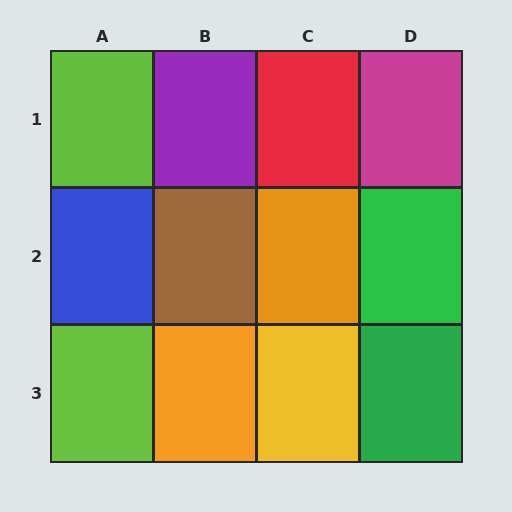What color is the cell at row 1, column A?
Lime.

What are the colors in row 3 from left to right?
Lime, orange, yellow, green.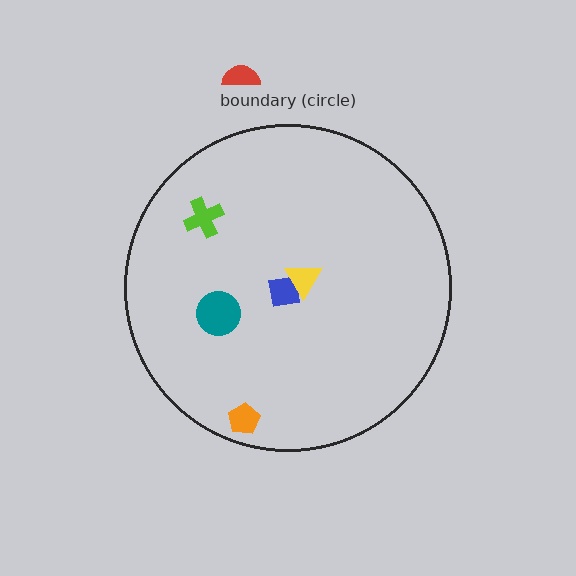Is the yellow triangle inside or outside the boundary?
Inside.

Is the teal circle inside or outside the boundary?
Inside.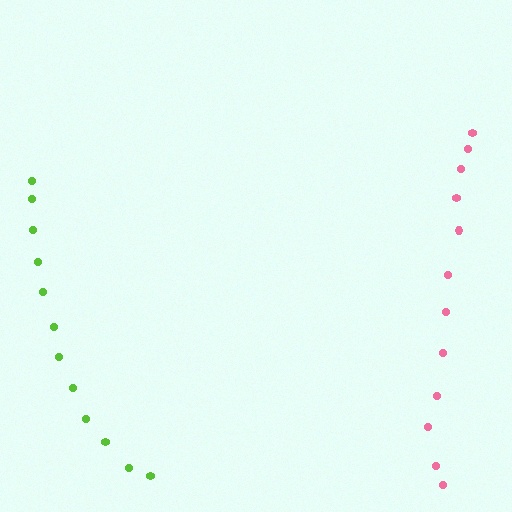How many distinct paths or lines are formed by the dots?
There are 2 distinct paths.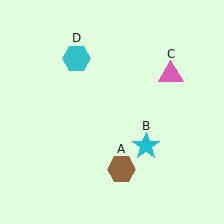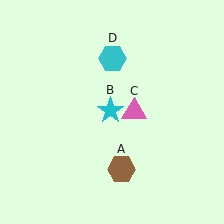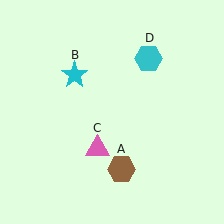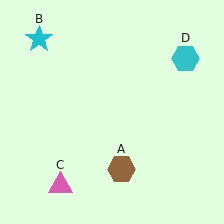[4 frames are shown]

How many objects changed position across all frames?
3 objects changed position: cyan star (object B), pink triangle (object C), cyan hexagon (object D).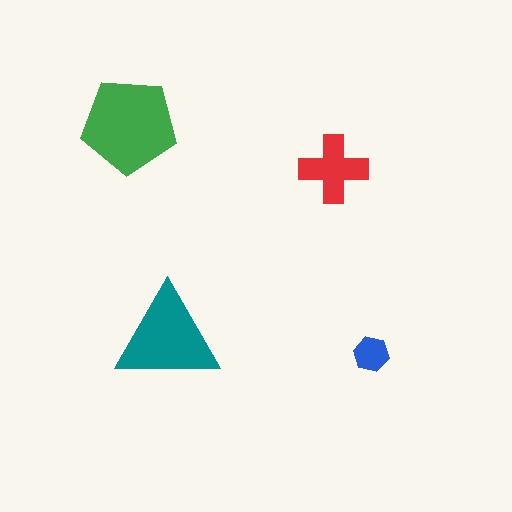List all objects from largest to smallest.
The green pentagon, the teal triangle, the red cross, the blue hexagon.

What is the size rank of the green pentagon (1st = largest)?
1st.